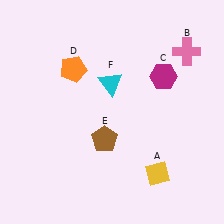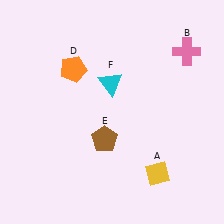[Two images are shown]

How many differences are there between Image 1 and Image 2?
There is 1 difference between the two images.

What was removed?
The magenta hexagon (C) was removed in Image 2.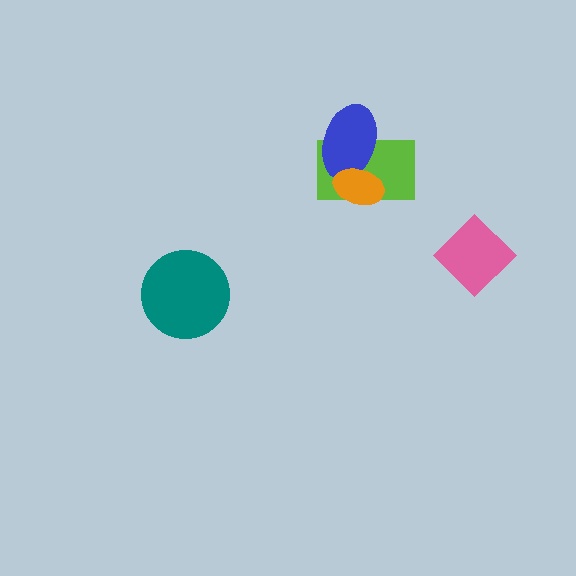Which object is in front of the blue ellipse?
The orange ellipse is in front of the blue ellipse.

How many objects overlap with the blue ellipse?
2 objects overlap with the blue ellipse.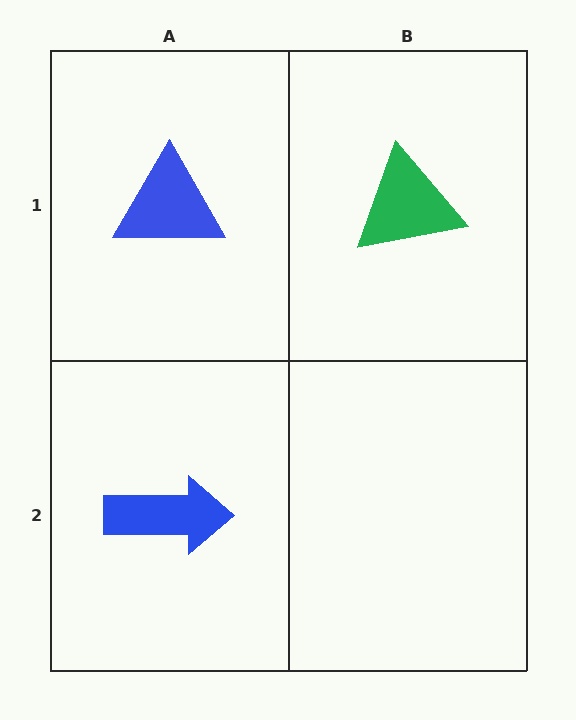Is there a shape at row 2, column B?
No, that cell is empty.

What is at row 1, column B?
A green triangle.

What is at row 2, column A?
A blue arrow.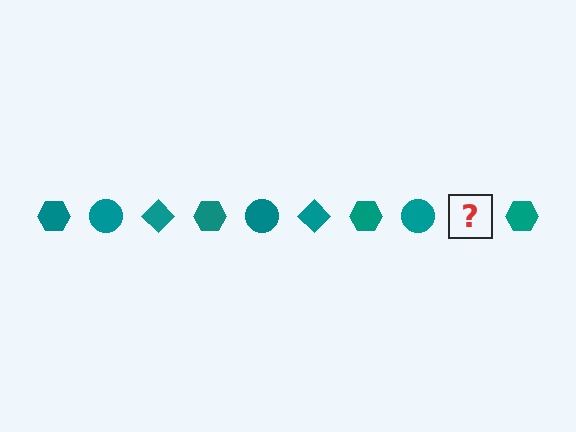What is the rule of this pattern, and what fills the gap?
The rule is that the pattern cycles through hexagon, circle, diamond shapes in teal. The gap should be filled with a teal diamond.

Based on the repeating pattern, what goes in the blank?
The blank should be a teal diamond.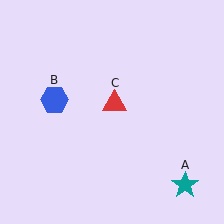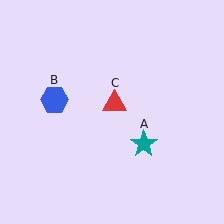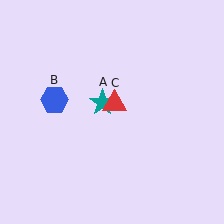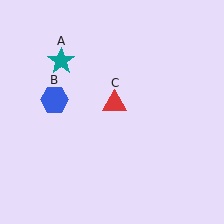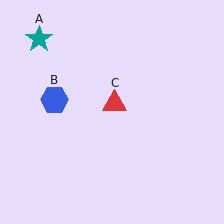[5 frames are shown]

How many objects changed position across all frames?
1 object changed position: teal star (object A).